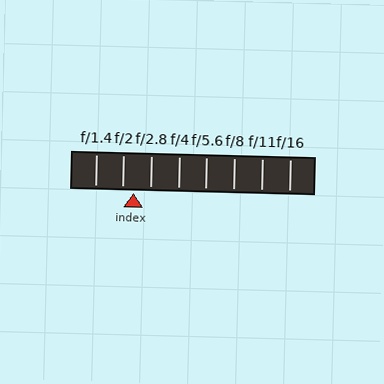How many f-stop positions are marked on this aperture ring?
There are 8 f-stop positions marked.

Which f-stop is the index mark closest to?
The index mark is closest to f/2.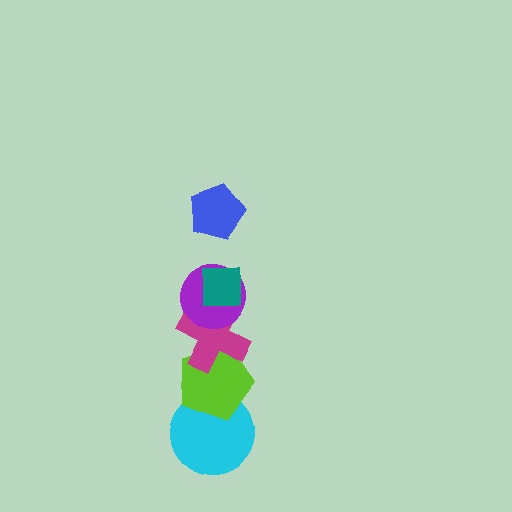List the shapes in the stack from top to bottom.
From top to bottom: the blue pentagon, the teal square, the purple circle, the magenta cross, the lime pentagon, the cyan circle.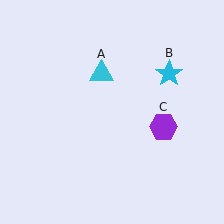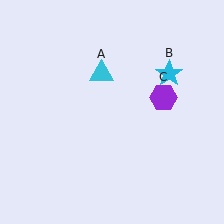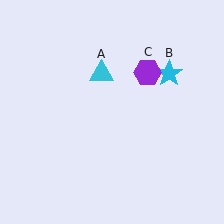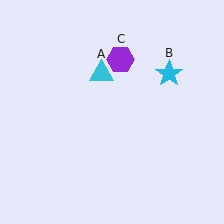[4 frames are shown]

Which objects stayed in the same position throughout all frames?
Cyan triangle (object A) and cyan star (object B) remained stationary.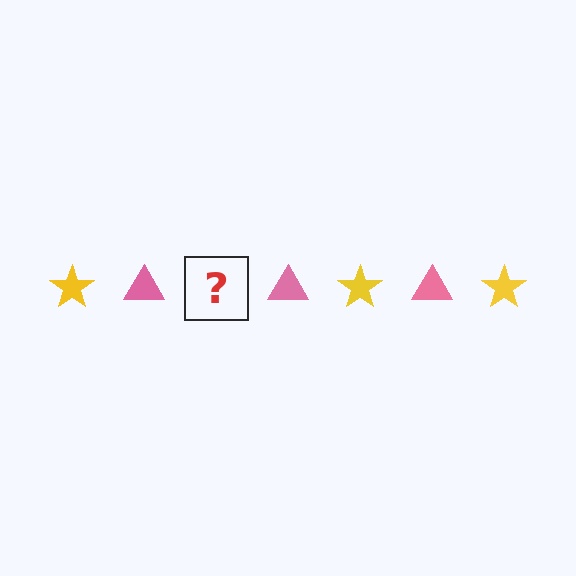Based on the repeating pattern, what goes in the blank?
The blank should be a yellow star.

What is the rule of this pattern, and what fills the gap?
The rule is that the pattern alternates between yellow star and pink triangle. The gap should be filled with a yellow star.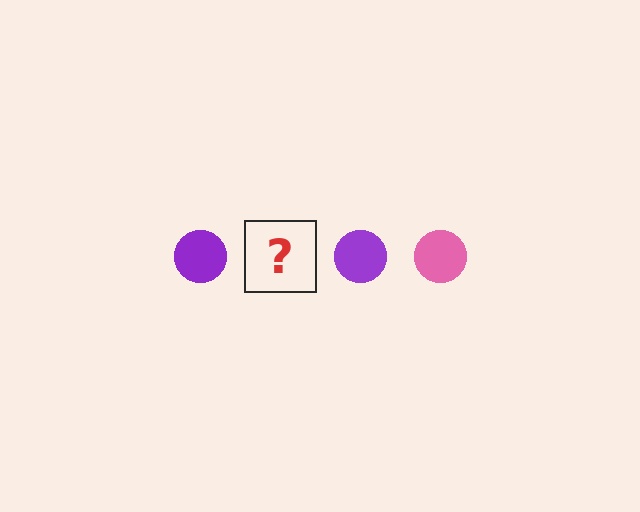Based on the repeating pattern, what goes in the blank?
The blank should be a pink circle.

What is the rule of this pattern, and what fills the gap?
The rule is that the pattern cycles through purple, pink circles. The gap should be filled with a pink circle.